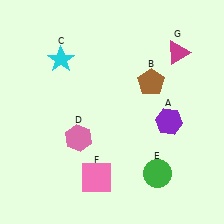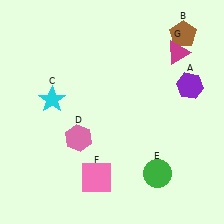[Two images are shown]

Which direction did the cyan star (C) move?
The cyan star (C) moved down.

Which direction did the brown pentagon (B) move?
The brown pentagon (B) moved up.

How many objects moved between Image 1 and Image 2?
3 objects moved between the two images.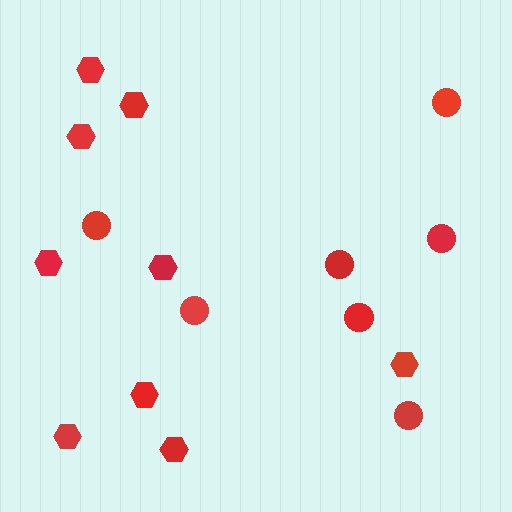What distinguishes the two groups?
There are 2 groups: one group of circles (7) and one group of hexagons (9).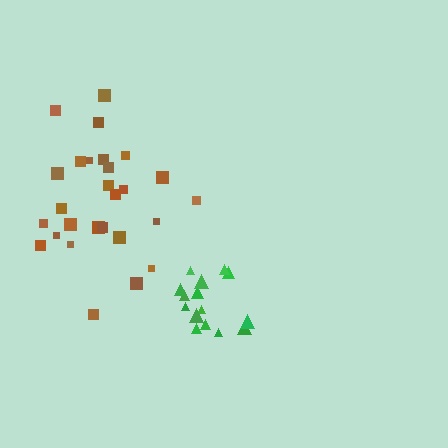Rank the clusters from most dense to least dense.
green, brown.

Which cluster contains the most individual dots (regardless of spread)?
Brown (27).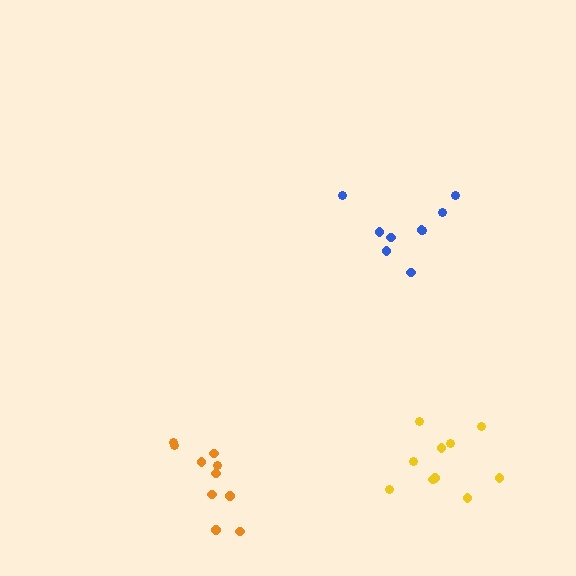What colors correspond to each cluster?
The clusters are colored: blue, orange, yellow.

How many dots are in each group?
Group 1: 9 dots, Group 2: 10 dots, Group 3: 10 dots (29 total).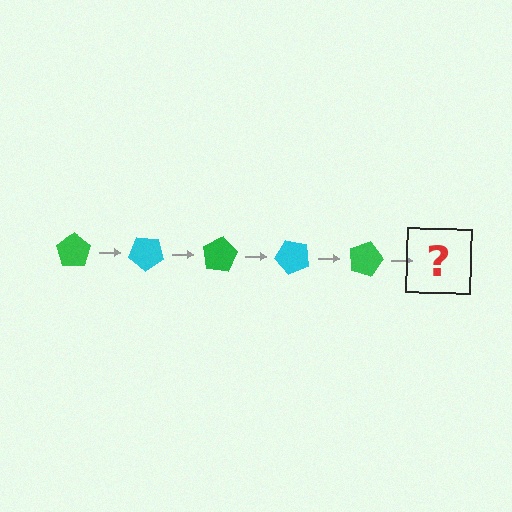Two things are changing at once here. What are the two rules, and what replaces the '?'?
The two rules are that it rotates 40 degrees each step and the color cycles through green and cyan. The '?' should be a cyan pentagon, rotated 200 degrees from the start.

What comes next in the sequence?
The next element should be a cyan pentagon, rotated 200 degrees from the start.